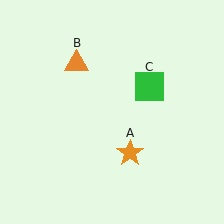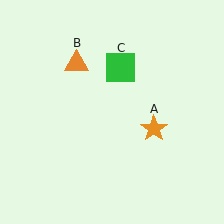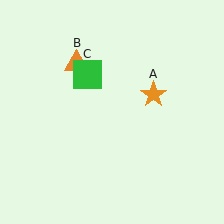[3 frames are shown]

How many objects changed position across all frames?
2 objects changed position: orange star (object A), green square (object C).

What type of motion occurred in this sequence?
The orange star (object A), green square (object C) rotated counterclockwise around the center of the scene.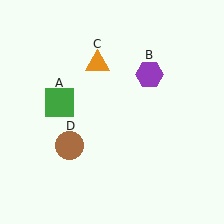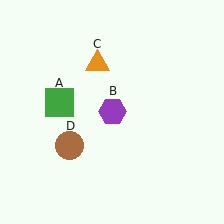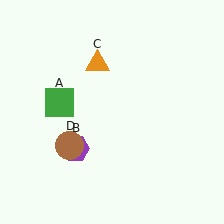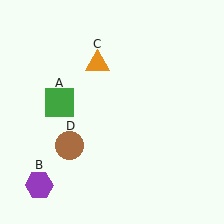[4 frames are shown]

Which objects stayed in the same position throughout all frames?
Green square (object A) and orange triangle (object C) and brown circle (object D) remained stationary.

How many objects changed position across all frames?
1 object changed position: purple hexagon (object B).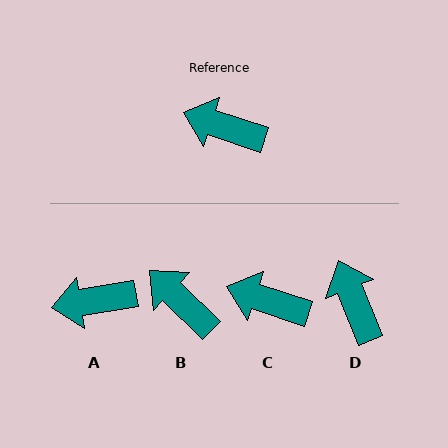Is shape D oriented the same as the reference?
No, it is off by about 50 degrees.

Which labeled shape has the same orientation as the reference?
C.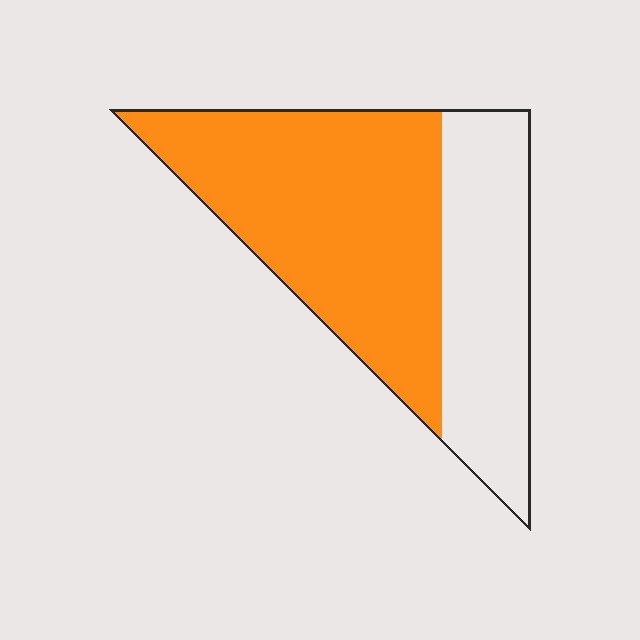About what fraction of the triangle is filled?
About five eighths (5/8).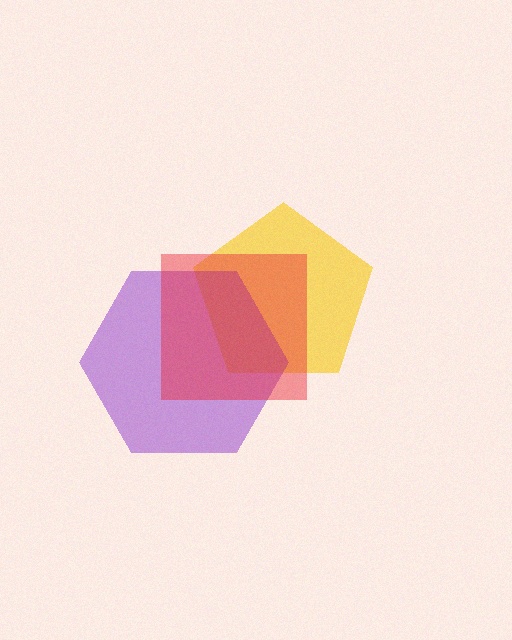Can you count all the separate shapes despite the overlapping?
Yes, there are 3 separate shapes.